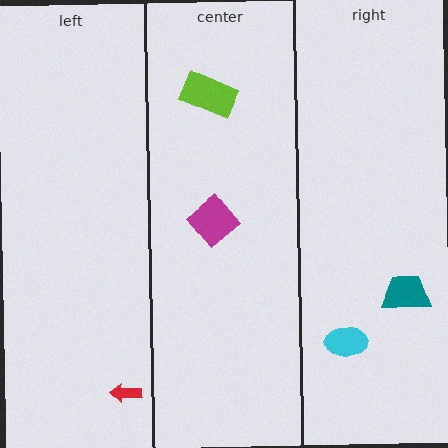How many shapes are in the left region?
1.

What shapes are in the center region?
The lime rectangle, the magenta diamond.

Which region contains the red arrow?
The left region.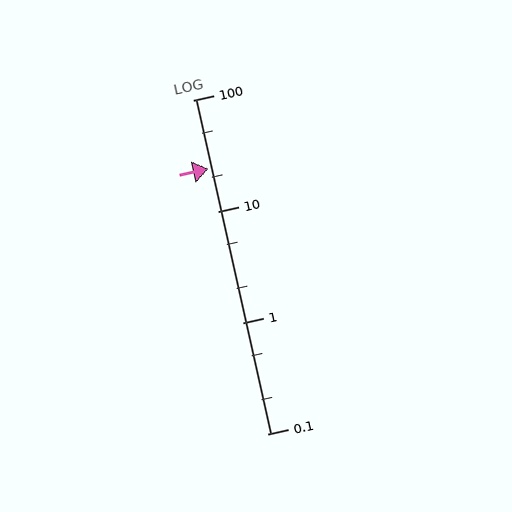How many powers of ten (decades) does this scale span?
The scale spans 3 decades, from 0.1 to 100.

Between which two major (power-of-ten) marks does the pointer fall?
The pointer is between 10 and 100.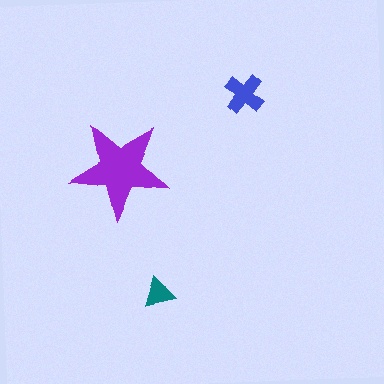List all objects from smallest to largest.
The teal triangle, the blue cross, the purple star.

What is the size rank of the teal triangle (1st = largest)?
3rd.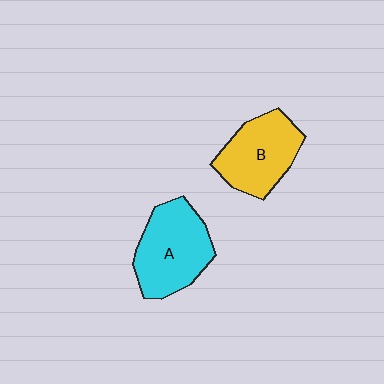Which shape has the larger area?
Shape A (cyan).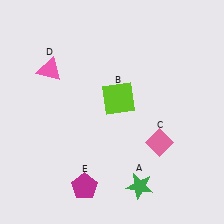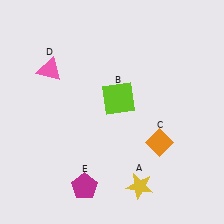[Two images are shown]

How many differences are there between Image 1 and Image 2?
There are 2 differences between the two images.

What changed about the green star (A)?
In Image 1, A is green. In Image 2, it changed to yellow.